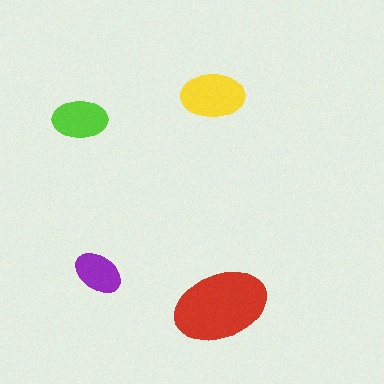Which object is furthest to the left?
The lime ellipse is leftmost.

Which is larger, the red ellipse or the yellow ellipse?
The red one.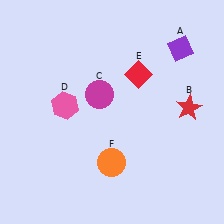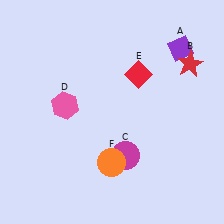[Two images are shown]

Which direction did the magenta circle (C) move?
The magenta circle (C) moved down.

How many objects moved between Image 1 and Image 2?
2 objects moved between the two images.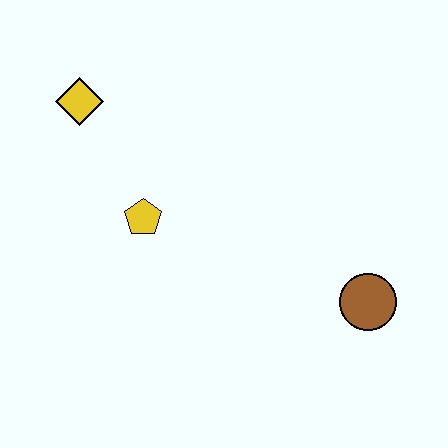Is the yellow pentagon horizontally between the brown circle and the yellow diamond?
Yes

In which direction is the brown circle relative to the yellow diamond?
The brown circle is to the right of the yellow diamond.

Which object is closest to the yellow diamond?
The yellow pentagon is closest to the yellow diamond.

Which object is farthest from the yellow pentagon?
The brown circle is farthest from the yellow pentagon.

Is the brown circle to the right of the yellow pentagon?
Yes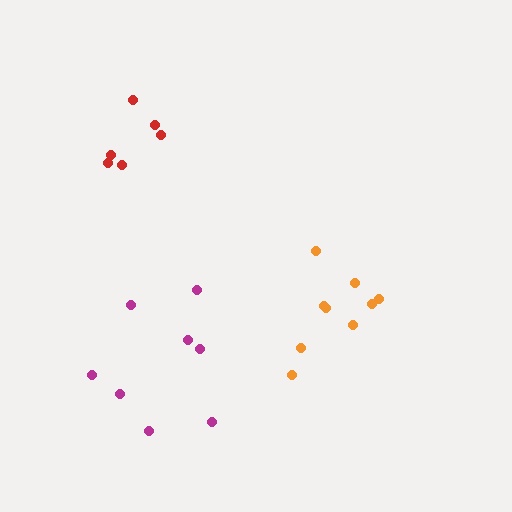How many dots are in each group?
Group 1: 8 dots, Group 2: 9 dots, Group 3: 6 dots (23 total).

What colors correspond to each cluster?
The clusters are colored: magenta, orange, red.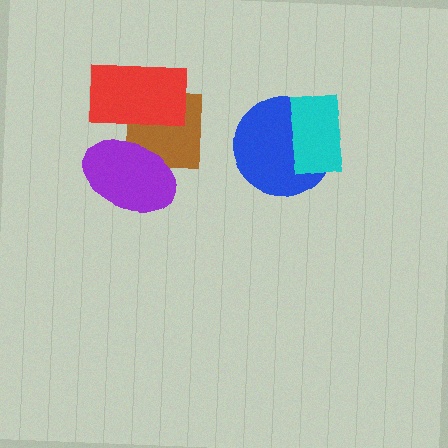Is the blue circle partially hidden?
Yes, it is partially covered by another shape.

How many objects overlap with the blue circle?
1 object overlaps with the blue circle.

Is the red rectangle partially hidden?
Yes, it is partially covered by another shape.